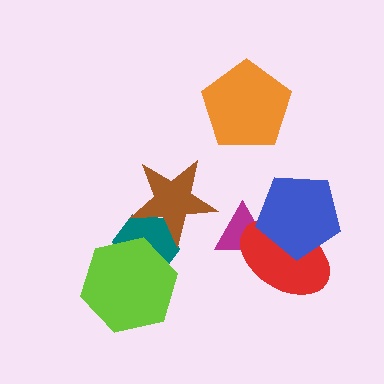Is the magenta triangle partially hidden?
Yes, it is partially covered by another shape.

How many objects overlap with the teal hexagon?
2 objects overlap with the teal hexagon.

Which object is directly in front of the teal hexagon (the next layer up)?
The lime hexagon is directly in front of the teal hexagon.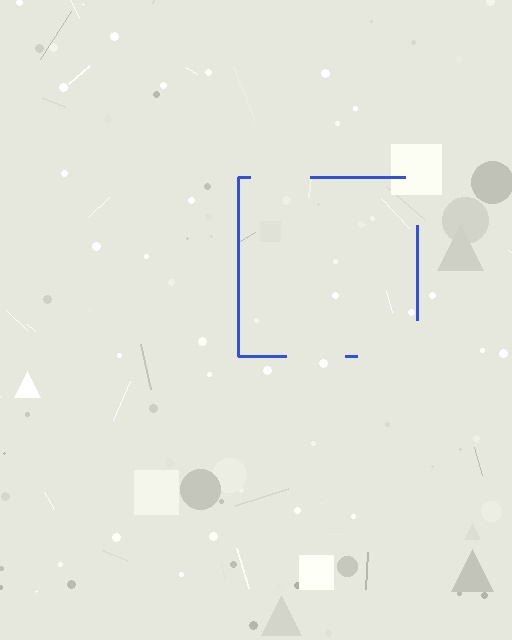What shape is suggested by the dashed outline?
The dashed outline suggests a square.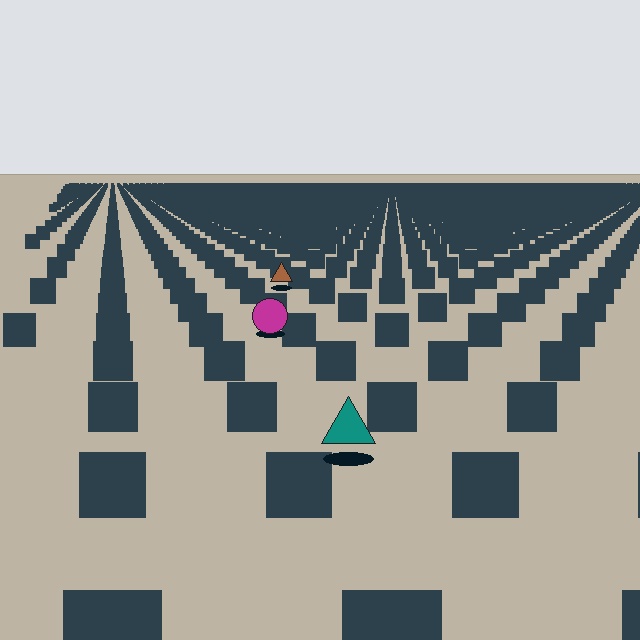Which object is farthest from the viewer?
The brown triangle is farthest from the viewer. It appears smaller and the ground texture around it is denser.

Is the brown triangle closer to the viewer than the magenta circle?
No. The magenta circle is closer — you can tell from the texture gradient: the ground texture is coarser near it.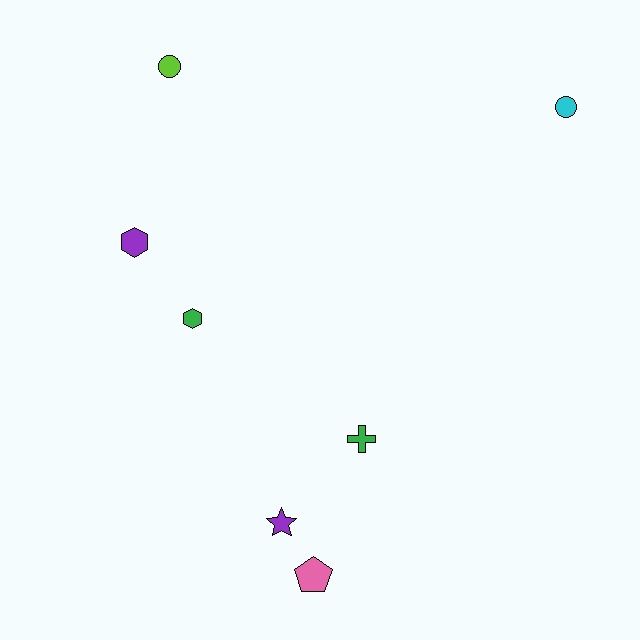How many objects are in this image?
There are 7 objects.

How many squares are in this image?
There are no squares.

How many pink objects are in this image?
There is 1 pink object.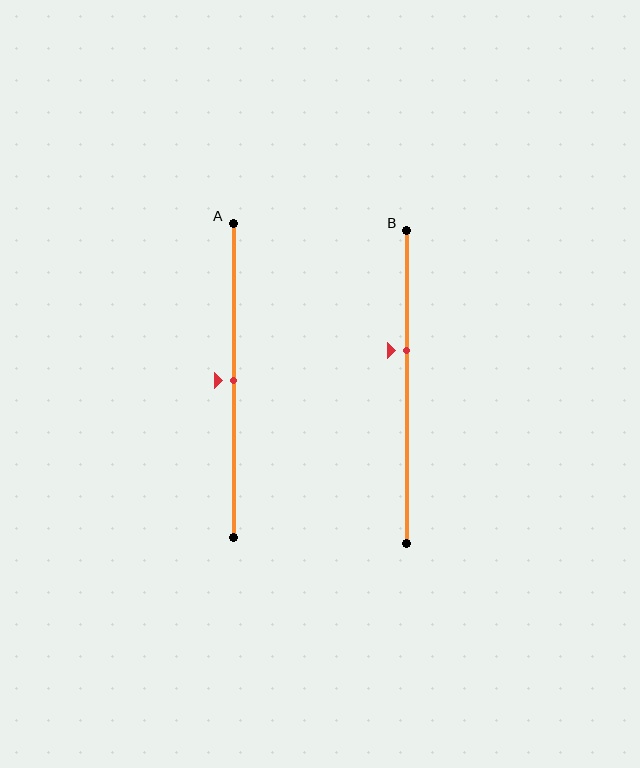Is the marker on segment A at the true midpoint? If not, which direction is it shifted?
Yes, the marker on segment A is at the true midpoint.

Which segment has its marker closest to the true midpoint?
Segment A has its marker closest to the true midpoint.